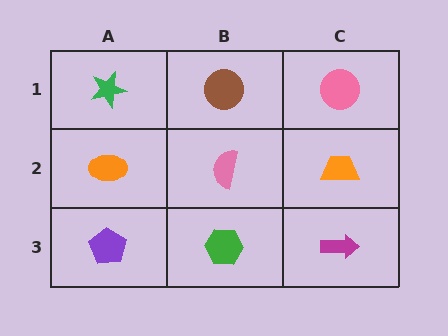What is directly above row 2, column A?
A green star.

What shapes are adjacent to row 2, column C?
A pink circle (row 1, column C), a magenta arrow (row 3, column C), a pink semicircle (row 2, column B).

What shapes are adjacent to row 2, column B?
A brown circle (row 1, column B), a green hexagon (row 3, column B), an orange ellipse (row 2, column A), an orange trapezoid (row 2, column C).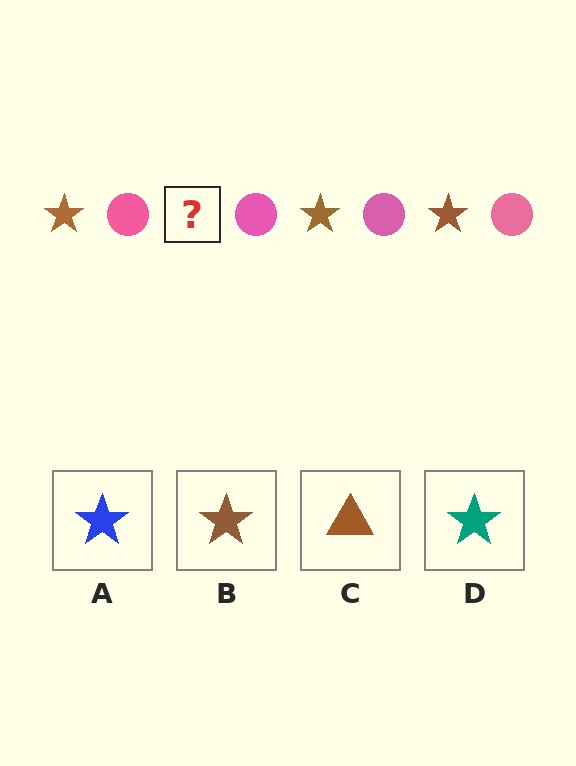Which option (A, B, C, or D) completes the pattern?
B.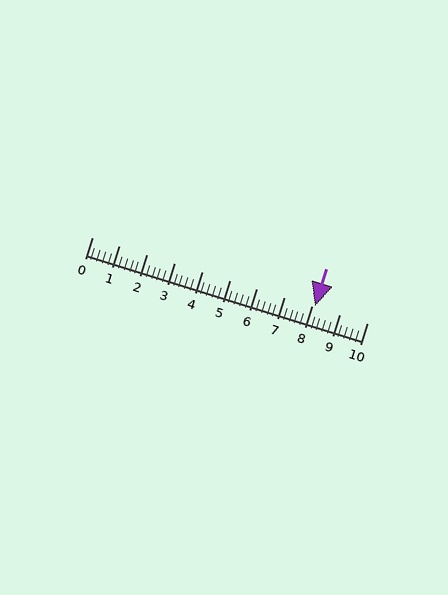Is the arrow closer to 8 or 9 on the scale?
The arrow is closer to 8.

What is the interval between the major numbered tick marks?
The major tick marks are spaced 1 units apart.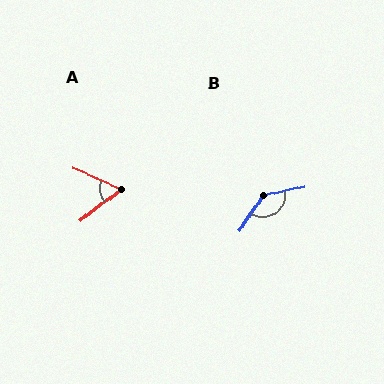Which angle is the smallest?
A, at approximately 61 degrees.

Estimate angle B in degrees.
Approximately 136 degrees.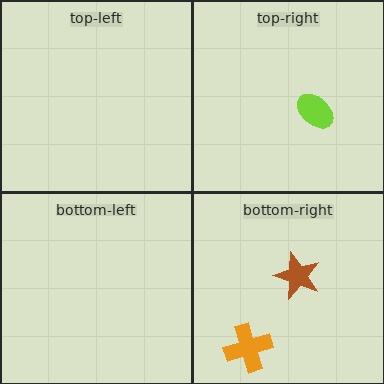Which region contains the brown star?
The bottom-right region.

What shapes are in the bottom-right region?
The orange cross, the brown star.